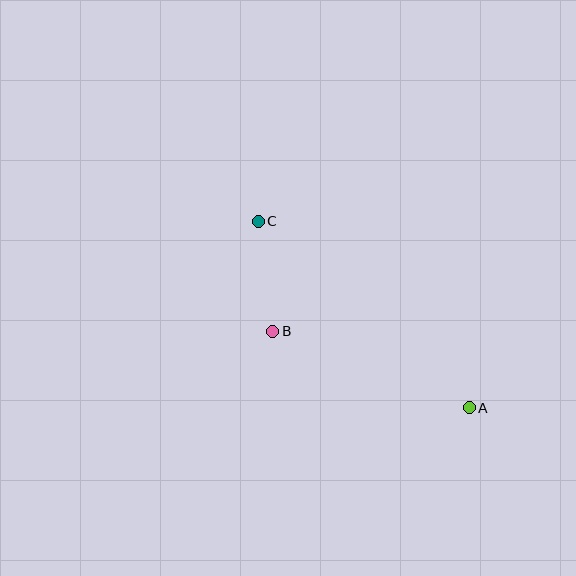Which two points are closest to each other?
Points B and C are closest to each other.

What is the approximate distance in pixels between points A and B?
The distance between A and B is approximately 211 pixels.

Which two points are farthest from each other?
Points A and C are farthest from each other.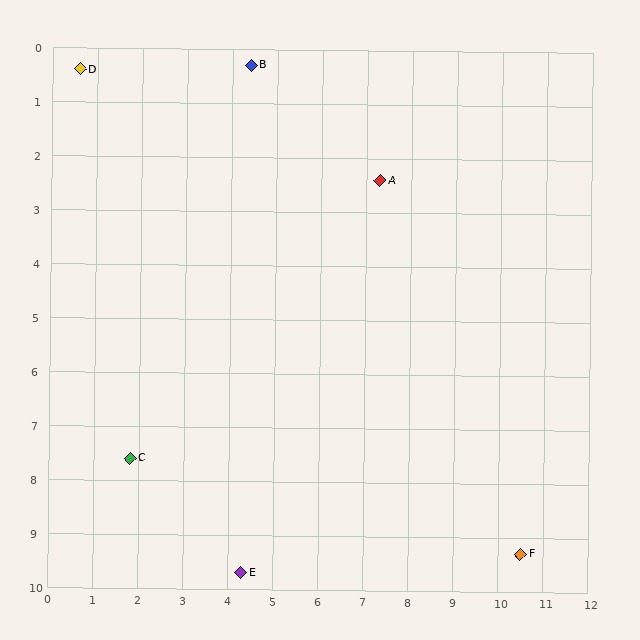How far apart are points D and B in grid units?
Points D and B are about 3.8 grid units apart.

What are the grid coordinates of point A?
Point A is at approximately (7.3, 2.4).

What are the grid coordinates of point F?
Point F is at approximately (10.5, 9.3).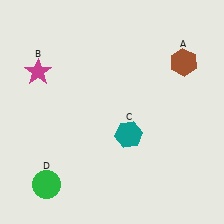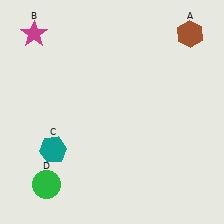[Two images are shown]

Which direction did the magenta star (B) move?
The magenta star (B) moved up.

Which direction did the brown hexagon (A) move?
The brown hexagon (A) moved up.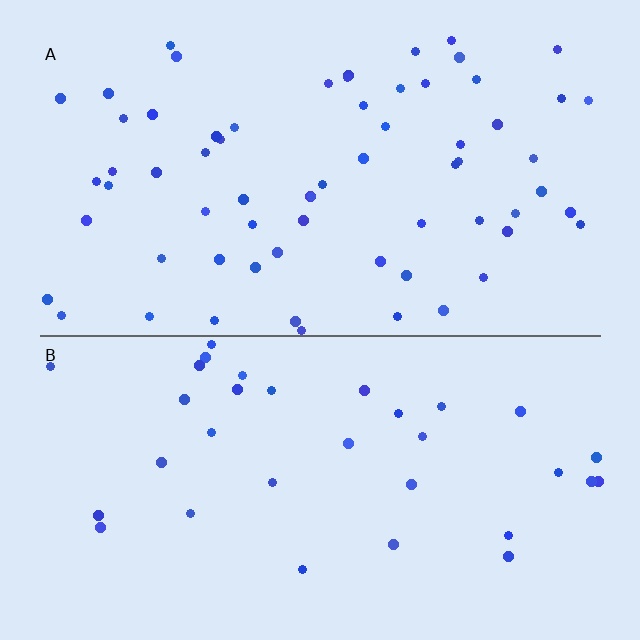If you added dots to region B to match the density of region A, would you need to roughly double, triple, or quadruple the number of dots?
Approximately double.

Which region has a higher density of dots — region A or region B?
A (the top).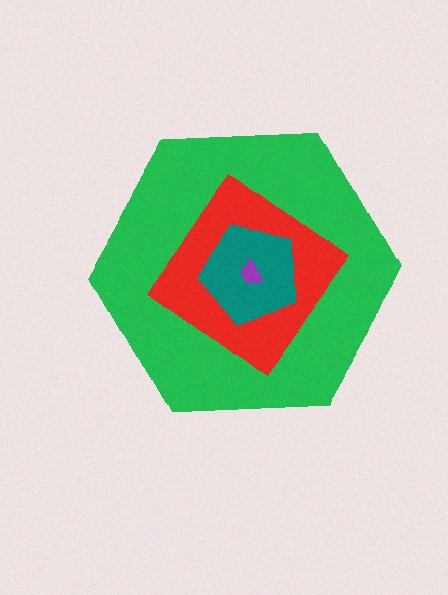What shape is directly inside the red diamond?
The teal pentagon.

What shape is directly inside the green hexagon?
The red diamond.